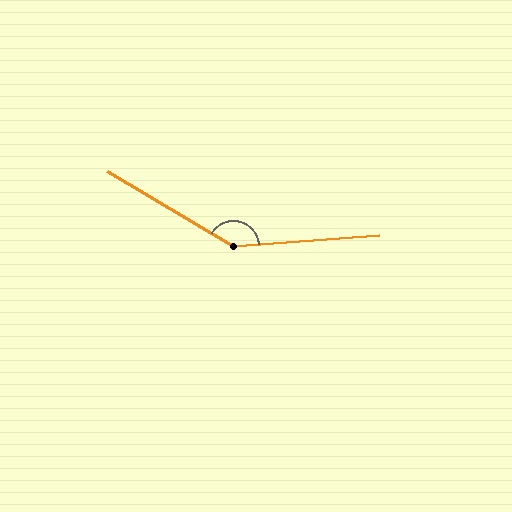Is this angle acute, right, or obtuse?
It is obtuse.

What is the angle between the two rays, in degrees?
Approximately 145 degrees.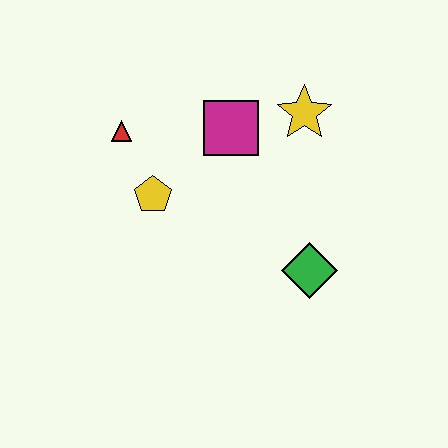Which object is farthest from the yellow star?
The red triangle is farthest from the yellow star.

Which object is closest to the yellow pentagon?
The red triangle is closest to the yellow pentagon.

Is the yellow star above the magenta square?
Yes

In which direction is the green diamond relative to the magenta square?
The green diamond is below the magenta square.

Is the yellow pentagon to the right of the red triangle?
Yes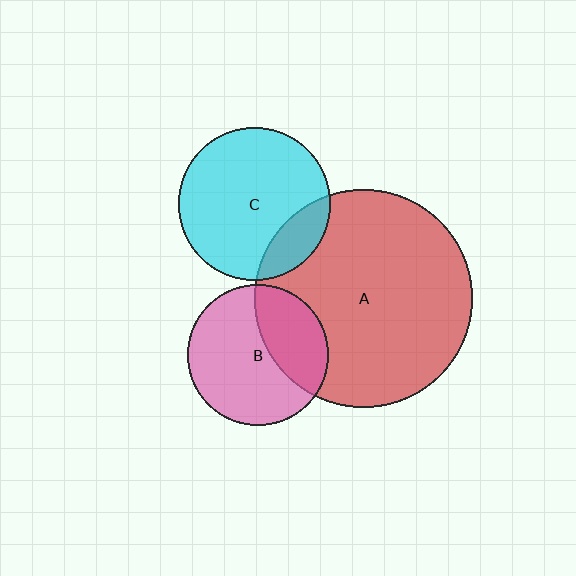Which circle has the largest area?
Circle A (red).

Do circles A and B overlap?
Yes.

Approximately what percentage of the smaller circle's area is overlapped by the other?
Approximately 35%.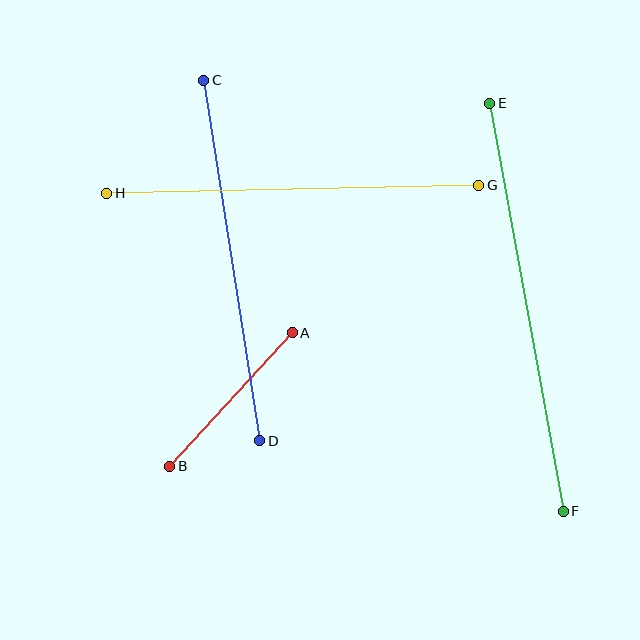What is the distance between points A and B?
The distance is approximately 181 pixels.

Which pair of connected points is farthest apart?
Points E and F are farthest apart.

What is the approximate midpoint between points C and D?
The midpoint is at approximately (232, 260) pixels.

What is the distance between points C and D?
The distance is approximately 365 pixels.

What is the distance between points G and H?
The distance is approximately 372 pixels.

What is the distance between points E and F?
The distance is approximately 415 pixels.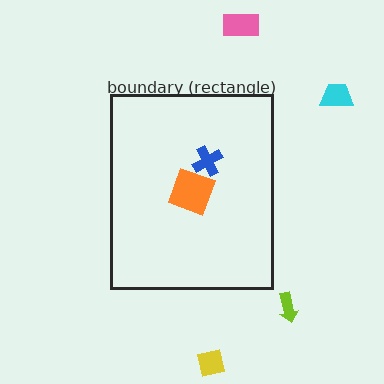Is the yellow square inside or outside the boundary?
Outside.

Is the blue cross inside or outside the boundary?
Inside.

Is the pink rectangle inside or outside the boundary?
Outside.